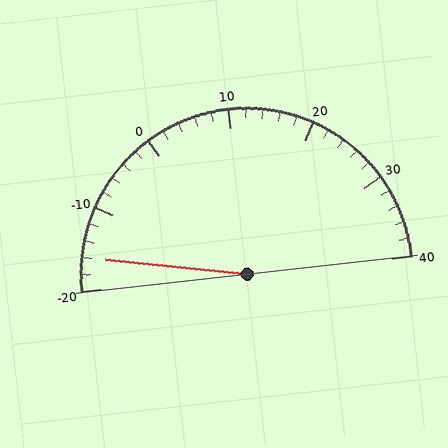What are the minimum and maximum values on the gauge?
The gauge ranges from -20 to 40.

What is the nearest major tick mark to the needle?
The nearest major tick mark is -20.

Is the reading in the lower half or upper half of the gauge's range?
The reading is in the lower half of the range (-20 to 40).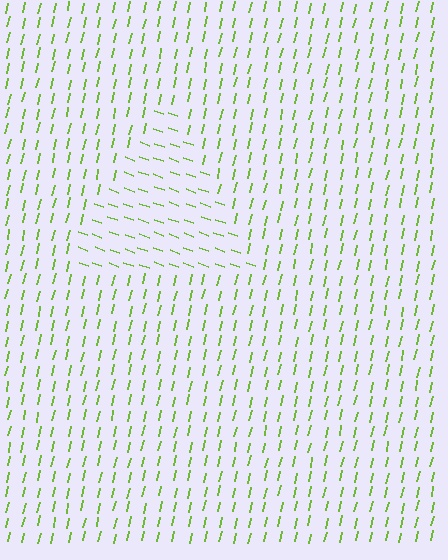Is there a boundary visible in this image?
Yes, there is a texture boundary formed by a change in line orientation.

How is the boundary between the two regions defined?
The boundary is defined purely by a change in line orientation (approximately 83 degrees difference). All lines are the same color and thickness.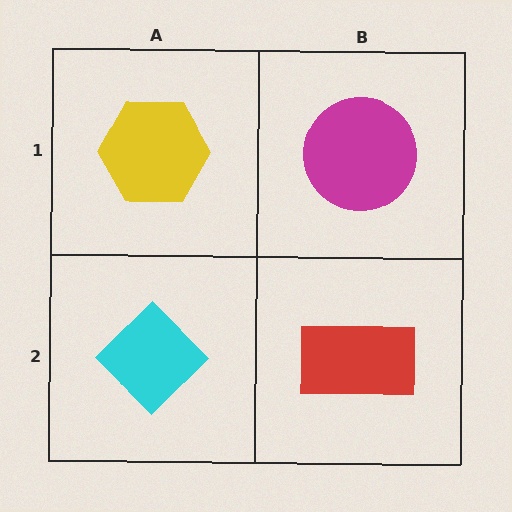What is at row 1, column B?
A magenta circle.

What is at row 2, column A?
A cyan diamond.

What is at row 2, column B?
A red rectangle.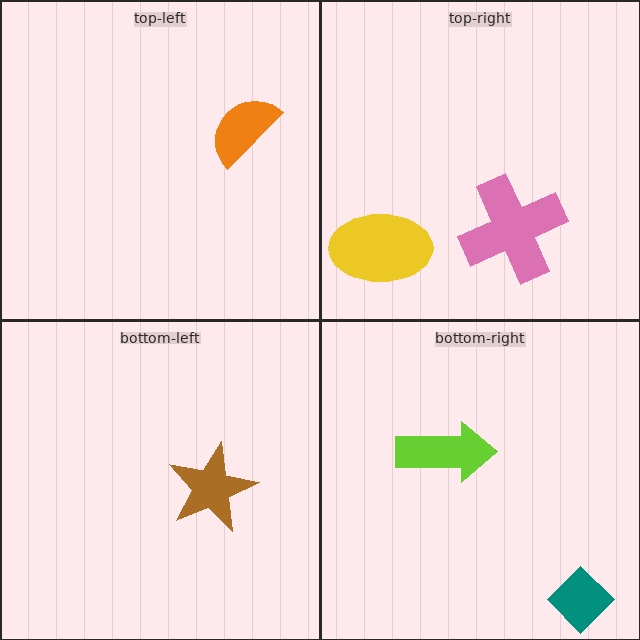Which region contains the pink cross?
The top-right region.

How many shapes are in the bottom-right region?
2.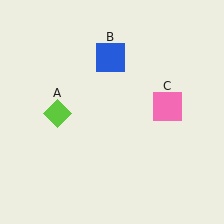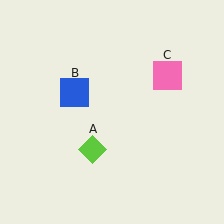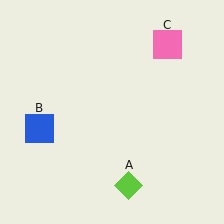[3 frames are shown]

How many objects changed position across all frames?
3 objects changed position: lime diamond (object A), blue square (object B), pink square (object C).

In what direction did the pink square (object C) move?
The pink square (object C) moved up.